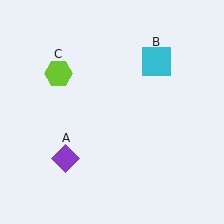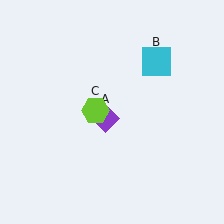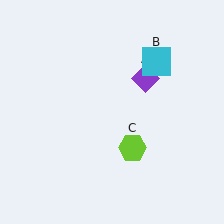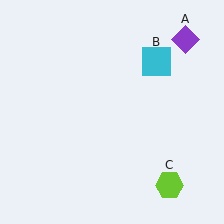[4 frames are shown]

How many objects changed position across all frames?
2 objects changed position: purple diamond (object A), lime hexagon (object C).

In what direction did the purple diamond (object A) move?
The purple diamond (object A) moved up and to the right.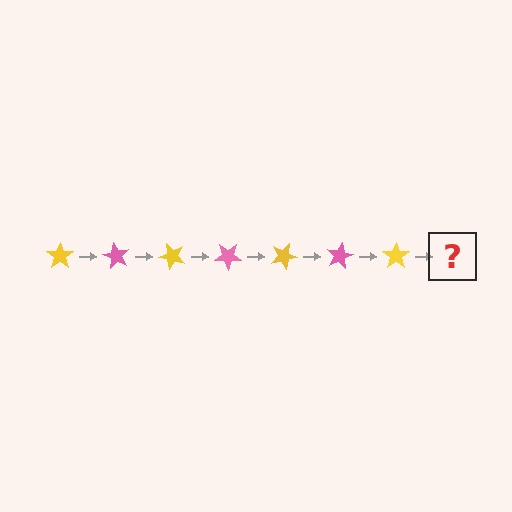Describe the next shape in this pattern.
It should be a pink star, rotated 420 degrees from the start.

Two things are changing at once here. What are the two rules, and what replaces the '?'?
The two rules are that it rotates 60 degrees each step and the color cycles through yellow and pink. The '?' should be a pink star, rotated 420 degrees from the start.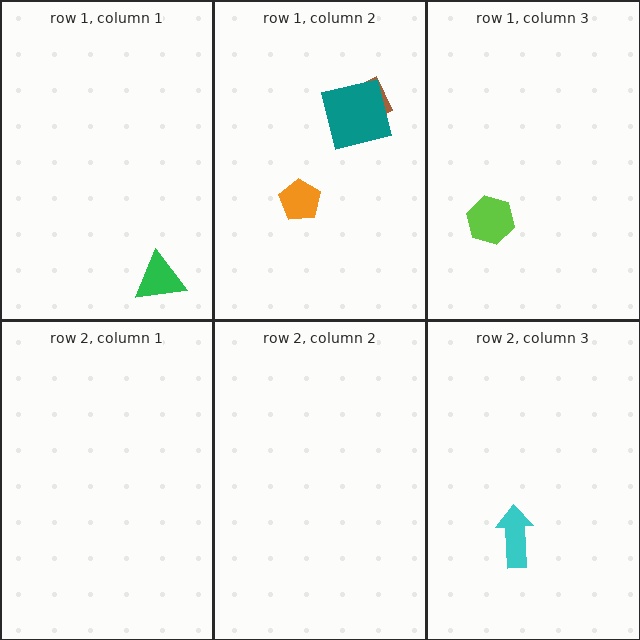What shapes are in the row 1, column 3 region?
The lime hexagon.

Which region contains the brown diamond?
The row 1, column 2 region.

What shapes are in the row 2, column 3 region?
The cyan arrow.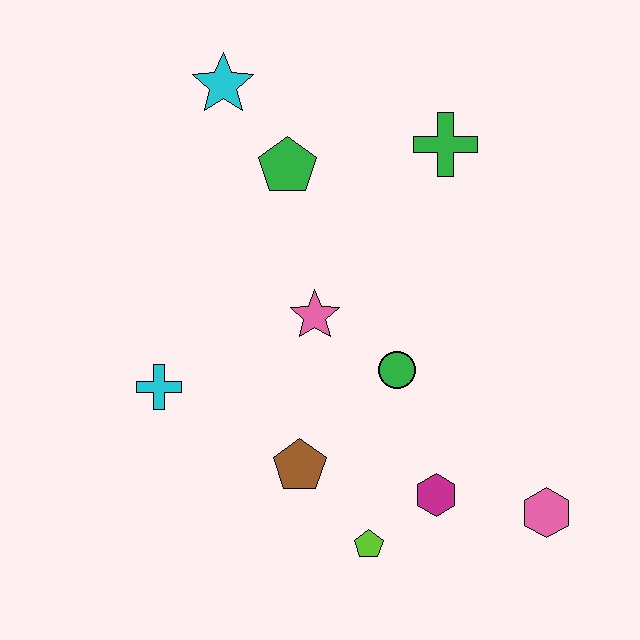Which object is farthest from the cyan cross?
The pink hexagon is farthest from the cyan cross.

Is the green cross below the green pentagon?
No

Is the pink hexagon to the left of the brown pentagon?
No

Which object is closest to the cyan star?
The green pentagon is closest to the cyan star.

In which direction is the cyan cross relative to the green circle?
The cyan cross is to the left of the green circle.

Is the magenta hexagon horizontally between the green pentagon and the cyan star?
No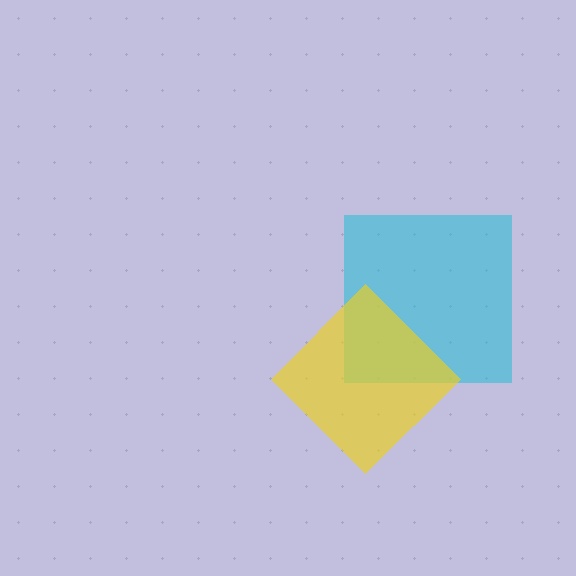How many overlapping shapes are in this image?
There are 2 overlapping shapes in the image.